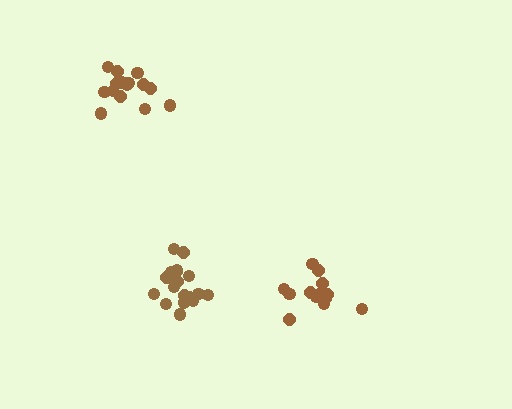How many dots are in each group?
Group 1: 15 dots, Group 2: 18 dots, Group 3: 14 dots (47 total).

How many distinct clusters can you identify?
There are 3 distinct clusters.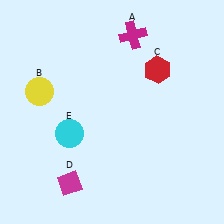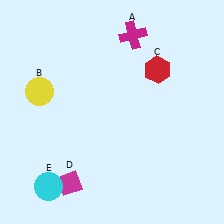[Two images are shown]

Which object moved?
The cyan circle (E) moved down.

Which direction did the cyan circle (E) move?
The cyan circle (E) moved down.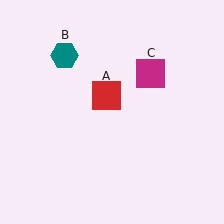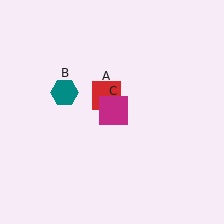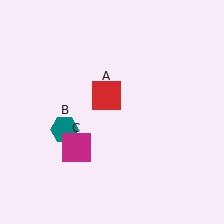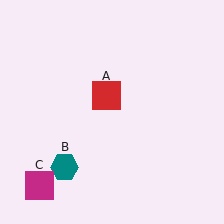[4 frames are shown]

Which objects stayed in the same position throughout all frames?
Red square (object A) remained stationary.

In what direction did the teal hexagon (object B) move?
The teal hexagon (object B) moved down.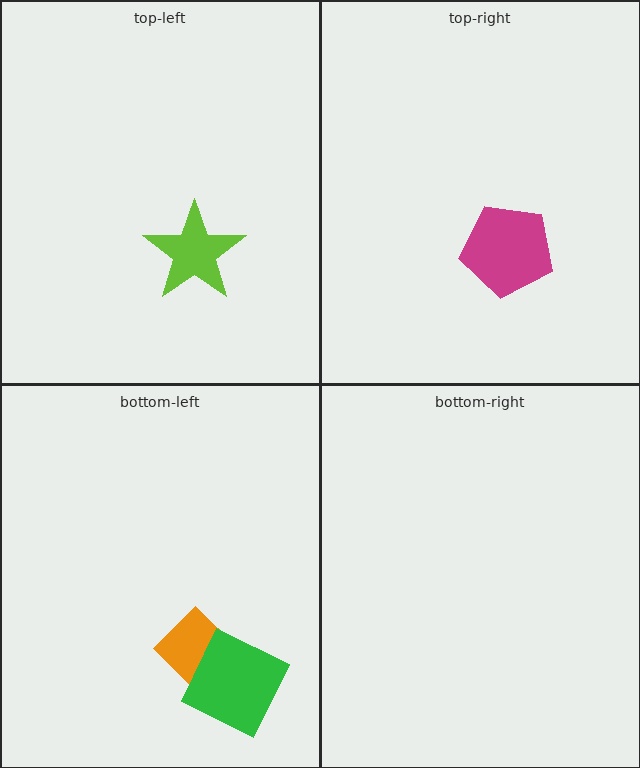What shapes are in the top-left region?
The lime star.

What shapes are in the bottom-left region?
The orange diamond, the green square.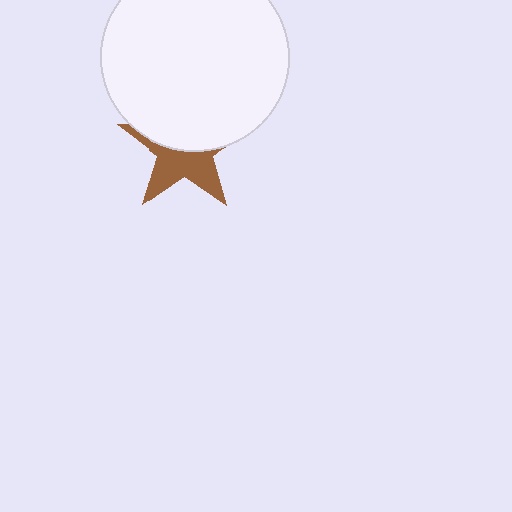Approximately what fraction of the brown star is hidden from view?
Roughly 51% of the brown star is hidden behind the white circle.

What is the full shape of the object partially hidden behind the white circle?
The partially hidden object is a brown star.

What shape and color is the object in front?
The object in front is a white circle.